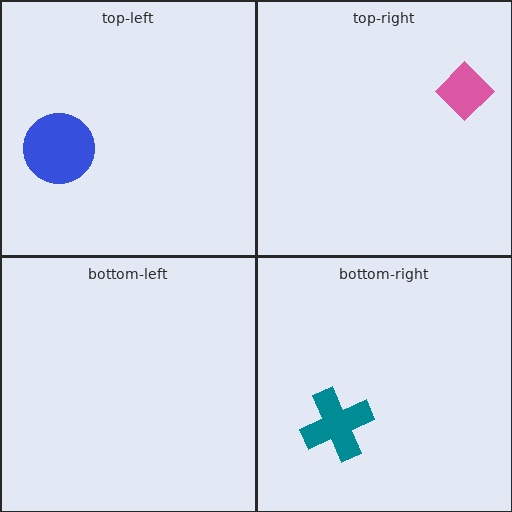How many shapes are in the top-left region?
1.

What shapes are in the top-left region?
The blue circle.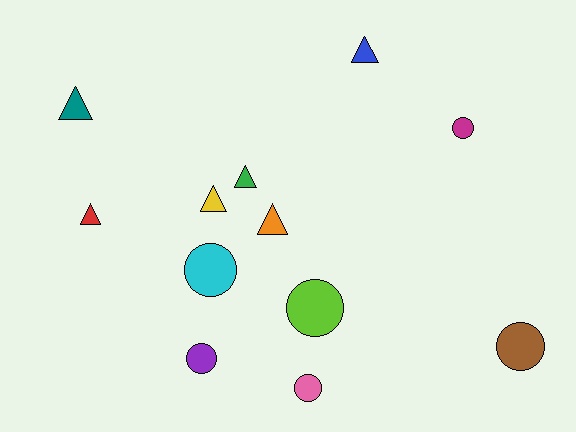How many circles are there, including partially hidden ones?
There are 6 circles.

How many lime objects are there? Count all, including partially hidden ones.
There is 1 lime object.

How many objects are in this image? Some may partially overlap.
There are 12 objects.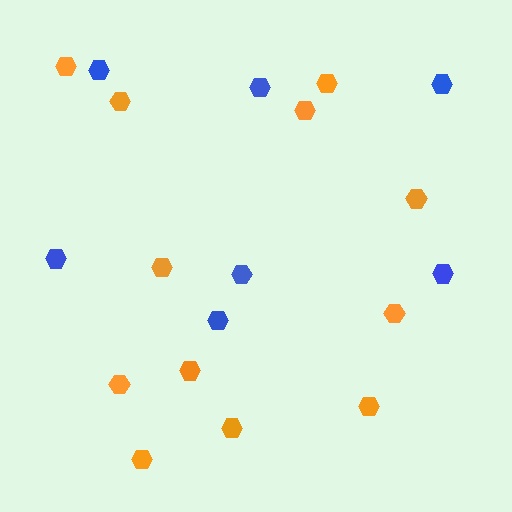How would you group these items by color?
There are 2 groups: one group of blue hexagons (7) and one group of orange hexagons (12).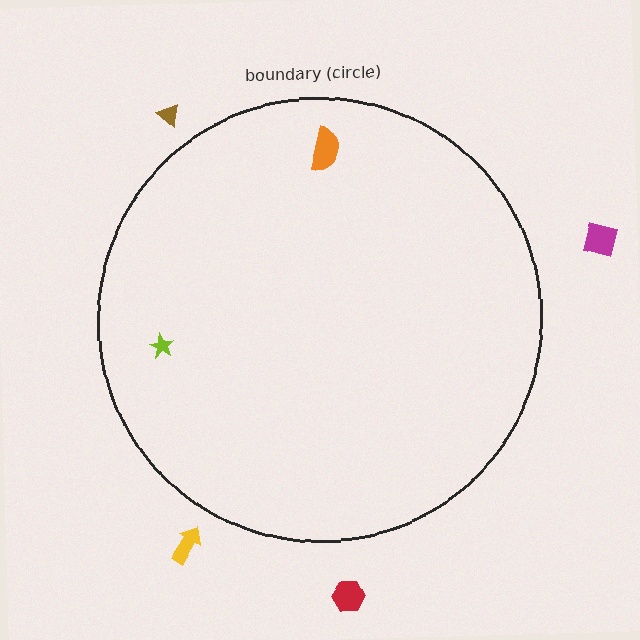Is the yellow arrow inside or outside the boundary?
Outside.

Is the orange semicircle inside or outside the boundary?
Inside.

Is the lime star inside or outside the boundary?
Inside.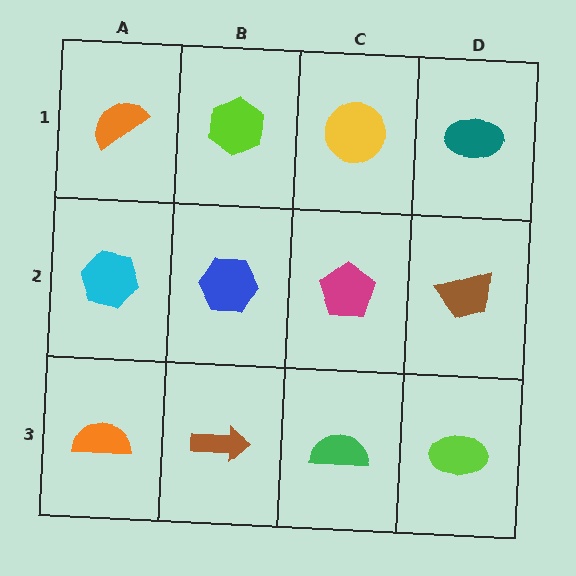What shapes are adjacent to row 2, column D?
A teal ellipse (row 1, column D), a lime ellipse (row 3, column D), a magenta pentagon (row 2, column C).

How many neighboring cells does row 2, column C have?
4.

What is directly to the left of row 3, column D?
A green semicircle.